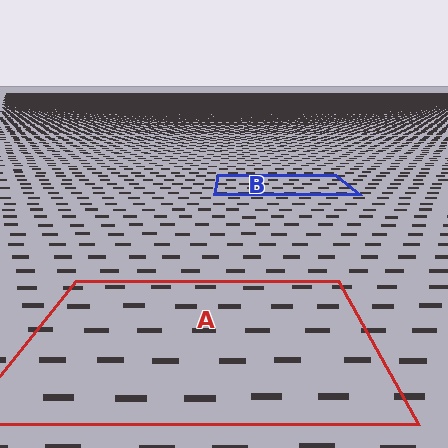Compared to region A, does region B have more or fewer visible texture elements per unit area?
Region B has more texture elements per unit area — they are packed more densely because it is farther away.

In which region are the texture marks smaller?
The texture marks are smaller in region B, because it is farther away.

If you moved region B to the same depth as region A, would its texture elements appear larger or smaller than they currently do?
They would appear larger. At a closer depth, the same texture elements are projected at a bigger on-screen size.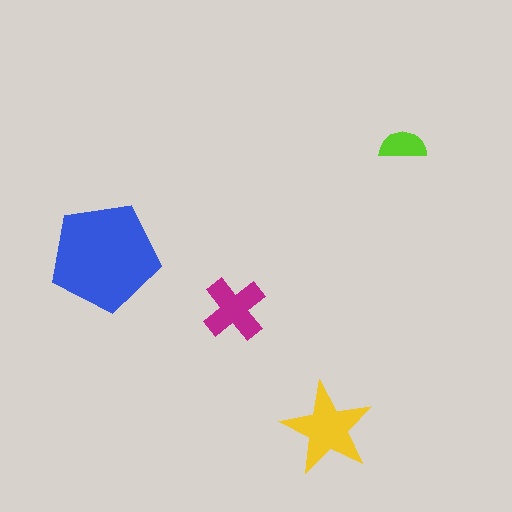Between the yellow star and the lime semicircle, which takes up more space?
The yellow star.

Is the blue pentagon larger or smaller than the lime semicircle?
Larger.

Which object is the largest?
The blue pentagon.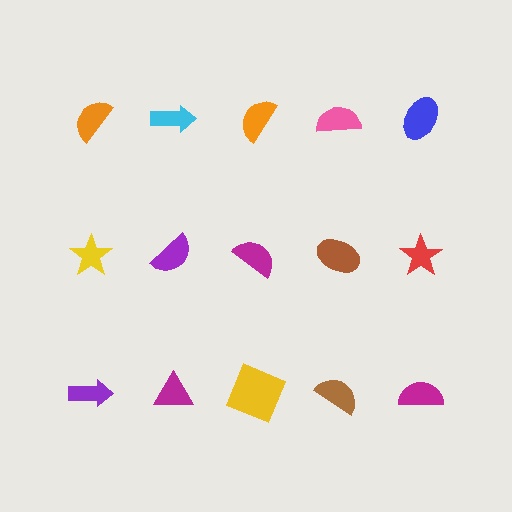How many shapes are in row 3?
5 shapes.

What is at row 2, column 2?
A purple semicircle.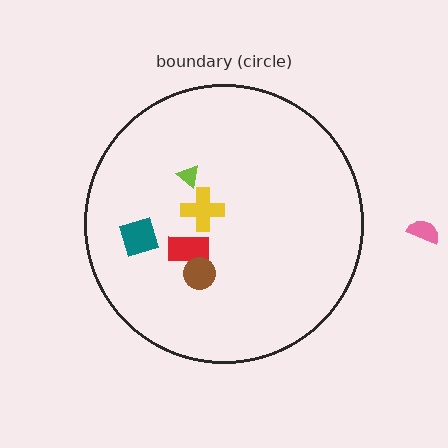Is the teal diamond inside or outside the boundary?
Inside.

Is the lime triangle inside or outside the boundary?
Inside.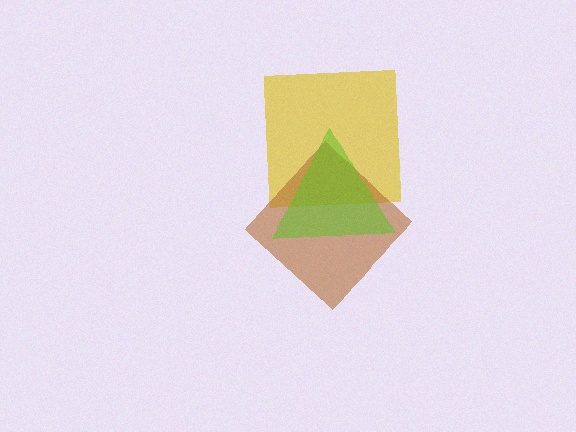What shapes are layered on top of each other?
The layered shapes are: a yellow square, a brown diamond, a lime triangle.